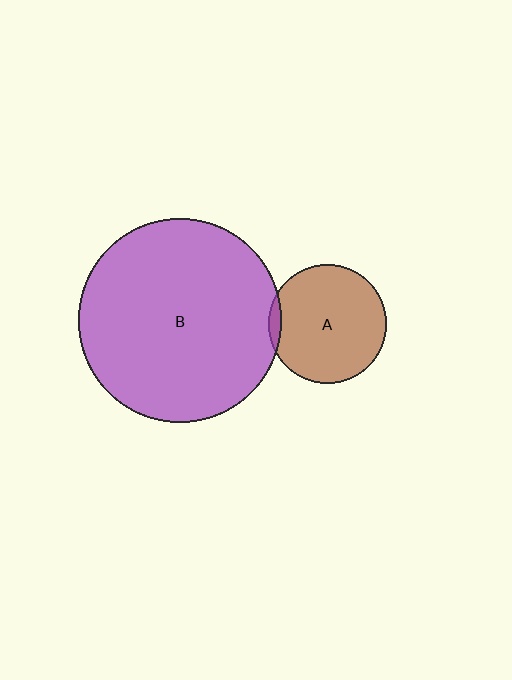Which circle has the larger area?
Circle B (purple).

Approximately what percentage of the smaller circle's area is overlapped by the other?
Approximately 5%.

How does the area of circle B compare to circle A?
Approximately 2.9 times.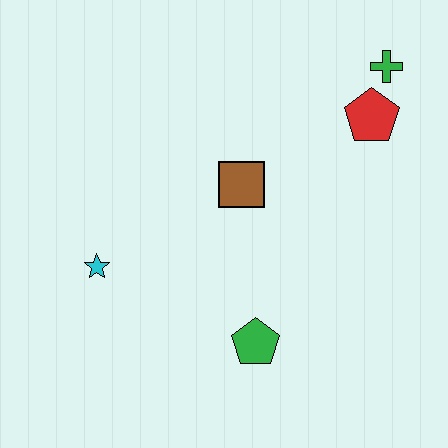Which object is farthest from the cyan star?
The green cross is farthest from the cyan star.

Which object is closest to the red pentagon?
The green cross is closest to the red pentagon.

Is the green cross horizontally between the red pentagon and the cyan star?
No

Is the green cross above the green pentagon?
Yes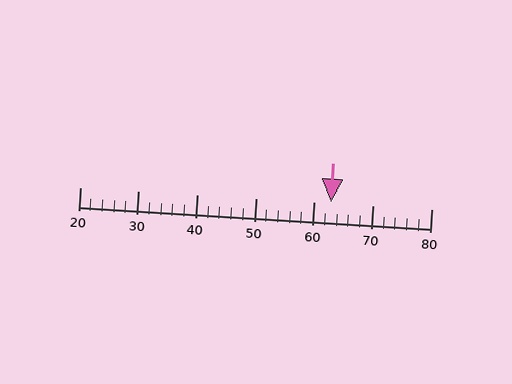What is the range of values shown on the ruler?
The ruler shows values from 20 to 80.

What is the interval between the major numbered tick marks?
The major tick marks are spaced 10 units apart.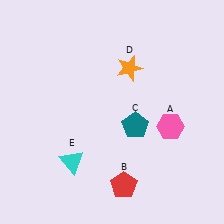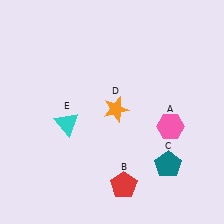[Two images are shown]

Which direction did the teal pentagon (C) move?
The teal pentagon (C) moved down.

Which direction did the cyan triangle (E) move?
The cyan triangle (E) moved up.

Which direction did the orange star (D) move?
The orange star (D) moved down.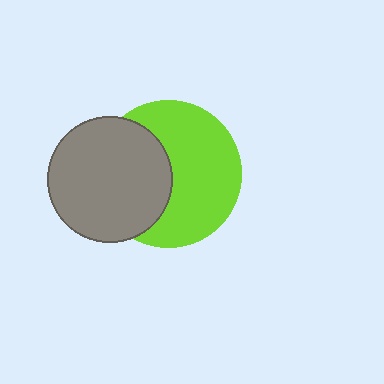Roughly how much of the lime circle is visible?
About half of it is visible (roughly 60%).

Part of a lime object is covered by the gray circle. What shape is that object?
It is a circle.